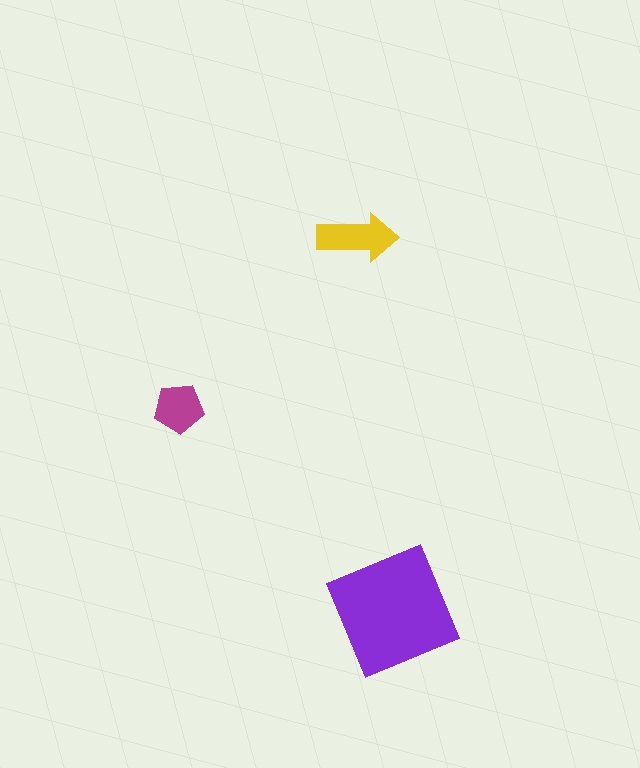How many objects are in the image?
There are 3 objects in the image.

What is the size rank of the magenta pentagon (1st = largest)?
3rd.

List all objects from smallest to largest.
The magenta pentagon, the yellow arrow, the purple square.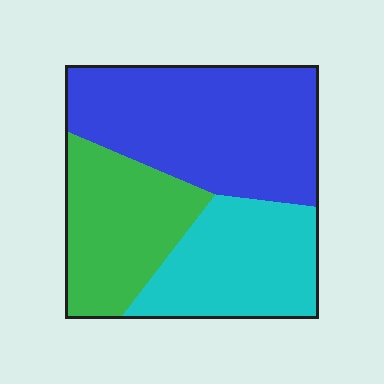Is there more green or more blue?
Blue.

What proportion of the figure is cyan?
Cyan takes up about one quarter (1/4) of the figure.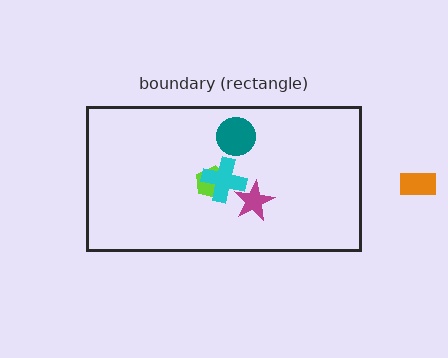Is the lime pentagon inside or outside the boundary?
Inside.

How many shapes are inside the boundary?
4 inside, 1 outside.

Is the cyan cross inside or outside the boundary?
Inside.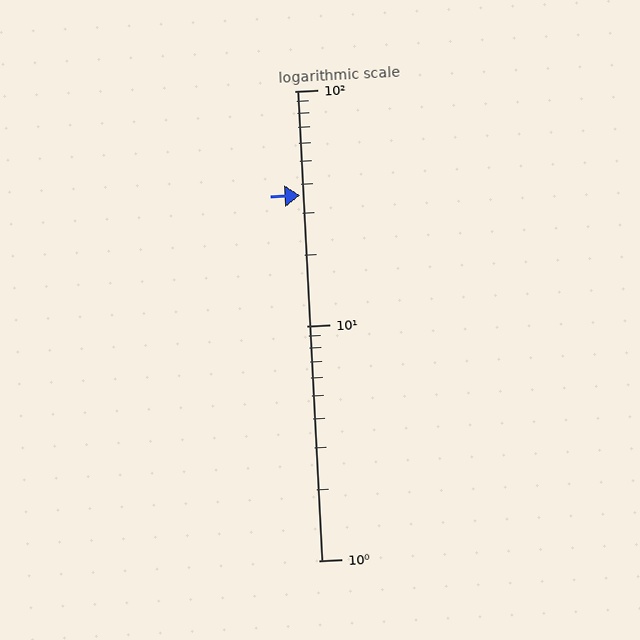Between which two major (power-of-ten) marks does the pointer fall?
The pointer is between 10 and 100.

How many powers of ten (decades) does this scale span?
The scale spans 2 decades, from 1 to 100.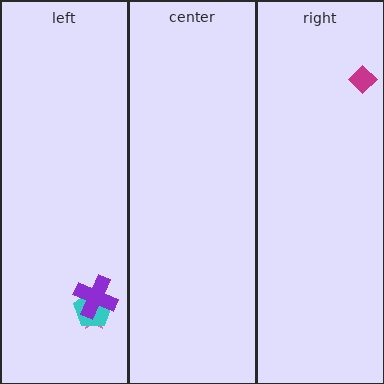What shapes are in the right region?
The magenta diamond.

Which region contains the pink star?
The left region.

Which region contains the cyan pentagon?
The left region.